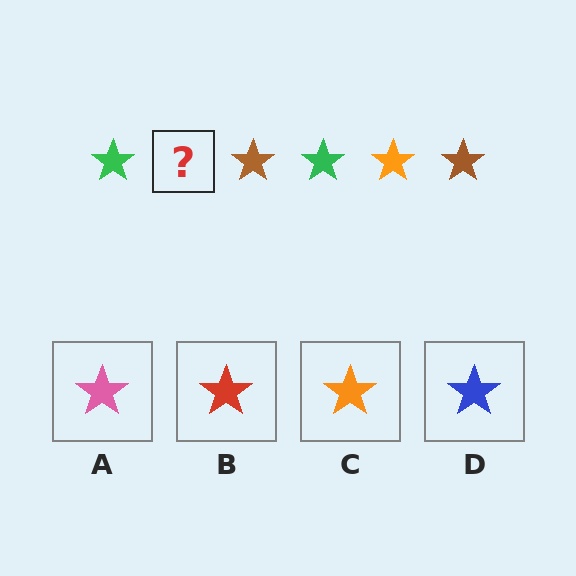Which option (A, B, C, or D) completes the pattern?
C.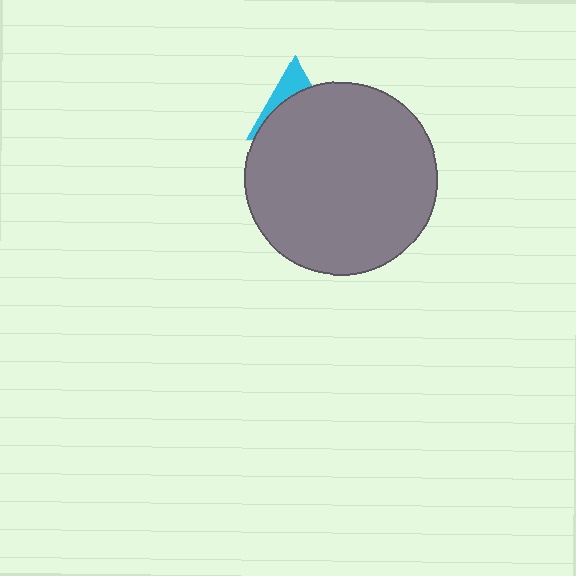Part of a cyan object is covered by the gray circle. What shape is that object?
It is a triangle.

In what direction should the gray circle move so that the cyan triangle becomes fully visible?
The gray circle should move down. That is the shortest direction to clear the overlap and leave the cyan triangle fully visible.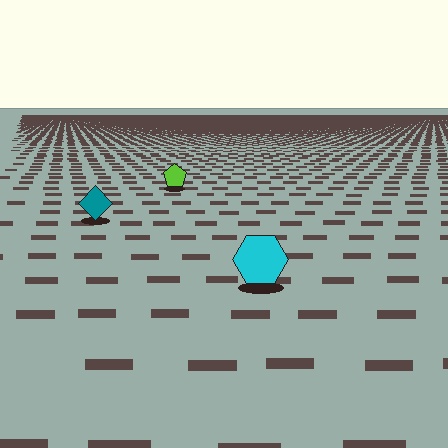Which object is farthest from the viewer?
The lime pentagon is farthest from the viewer. It appears smaller and the ground texture around it is denser.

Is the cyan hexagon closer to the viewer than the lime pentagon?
Yes. The cyan hexagon is closer — you can tell from the texture gradient: the ground texture is coarser near it.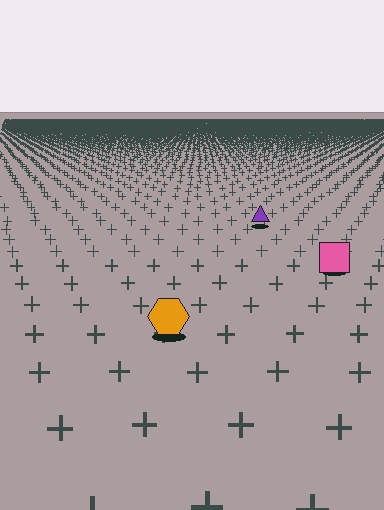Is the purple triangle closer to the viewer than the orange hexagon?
No. The orange hexagon is closer — you can tell from the texture gradient: the ground texture is coarser near it.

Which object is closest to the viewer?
The orange hexagon is closest. The texture marks near it are larger and more spread out.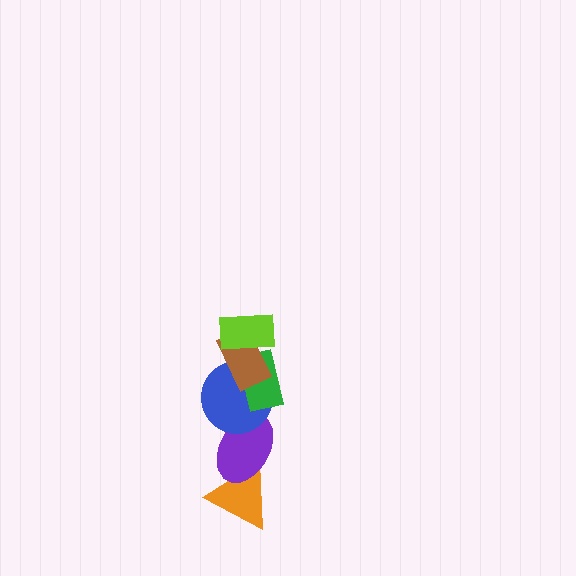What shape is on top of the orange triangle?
The purple ellipse is on top of the orange triangle.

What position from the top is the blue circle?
The blue circle is 4th from the top.